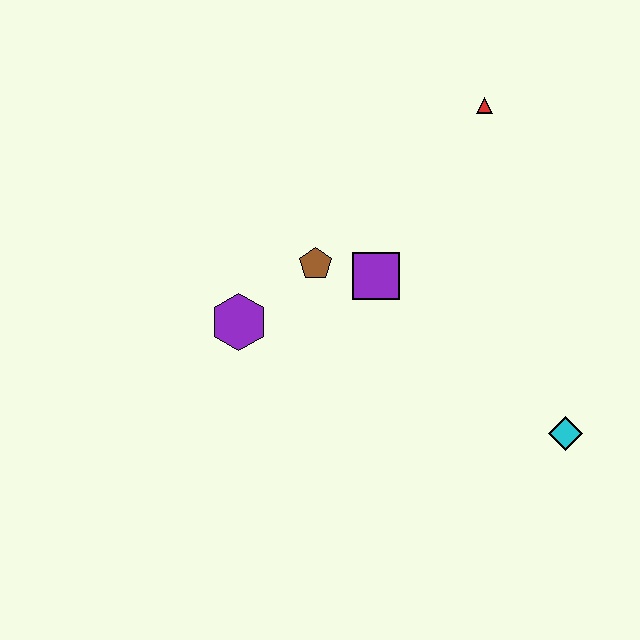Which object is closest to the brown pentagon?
The purple square is closest to the brown pentagon.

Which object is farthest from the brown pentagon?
The cyan diamond is farthest from the brown pentagon.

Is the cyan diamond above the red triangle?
No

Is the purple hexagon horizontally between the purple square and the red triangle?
No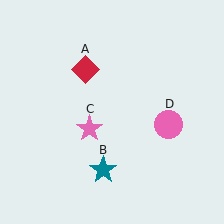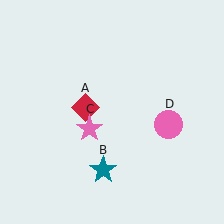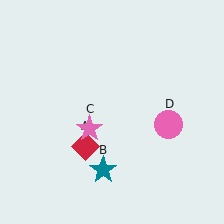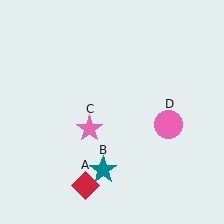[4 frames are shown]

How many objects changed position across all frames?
1 object changed position: red diamond (object A).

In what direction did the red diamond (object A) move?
The red diamond (object A) moved down.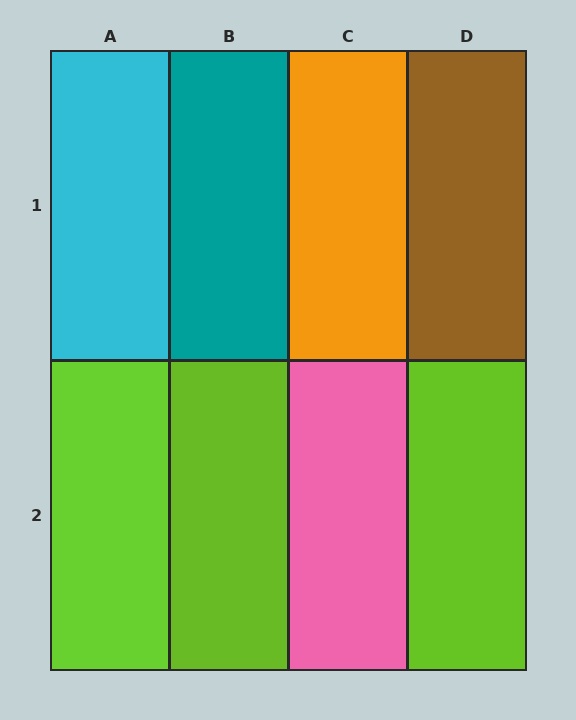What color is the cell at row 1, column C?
Orange.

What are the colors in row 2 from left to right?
Lime, lime, pink, lime.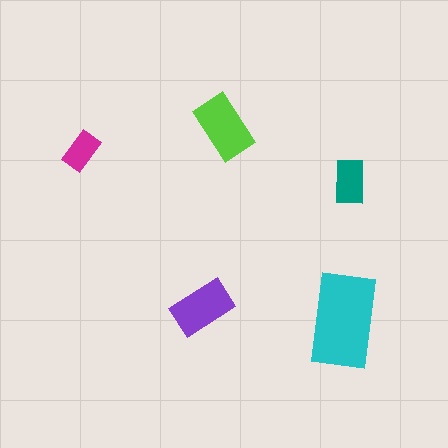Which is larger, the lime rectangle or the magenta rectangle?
The lime one.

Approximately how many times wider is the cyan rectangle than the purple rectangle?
About 1.5 times wider.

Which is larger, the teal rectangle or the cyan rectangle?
The cyan one.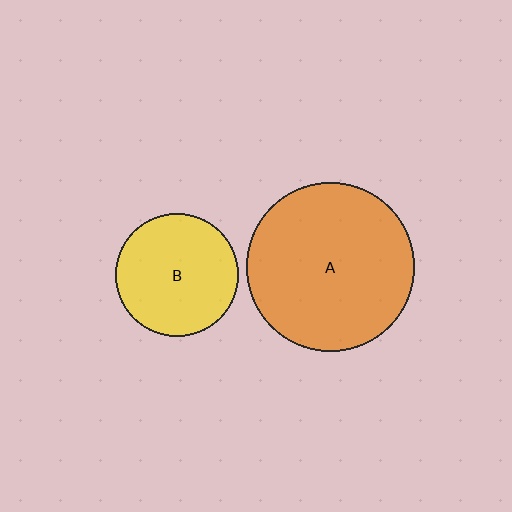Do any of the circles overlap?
No, none of the circles overlap.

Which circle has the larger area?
Circle A (orange).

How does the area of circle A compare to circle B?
Approximately 1.9 times.